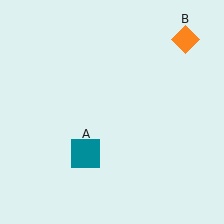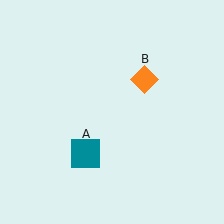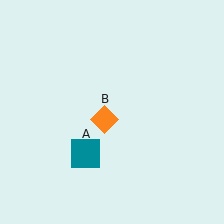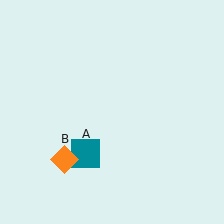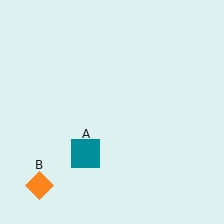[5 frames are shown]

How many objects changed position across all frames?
1 object changed position: orange diamond (object B).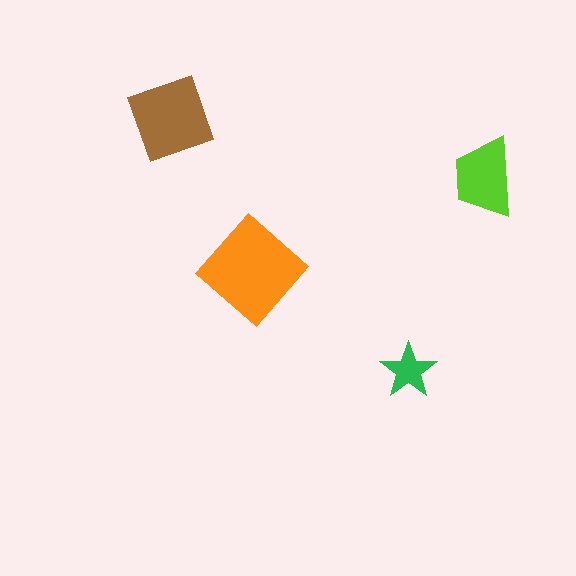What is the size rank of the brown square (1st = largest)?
2nd.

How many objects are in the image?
There are 4 objects in the image.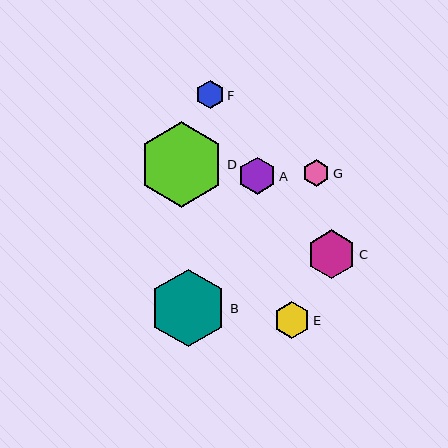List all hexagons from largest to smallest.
From largest to smallest: D, B, C, A, E, F, G.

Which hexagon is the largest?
Hexagon D is the largest with a size of approximately 85 pixels.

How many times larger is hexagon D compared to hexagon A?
Hexagon D is approximately 2.3 times the size of hexagon A.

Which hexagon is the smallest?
Hexagon G is the smallest with a size of approximately 27 pixels.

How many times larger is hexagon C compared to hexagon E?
Hexagon C is approximately 1.3 times the size of hexagon E.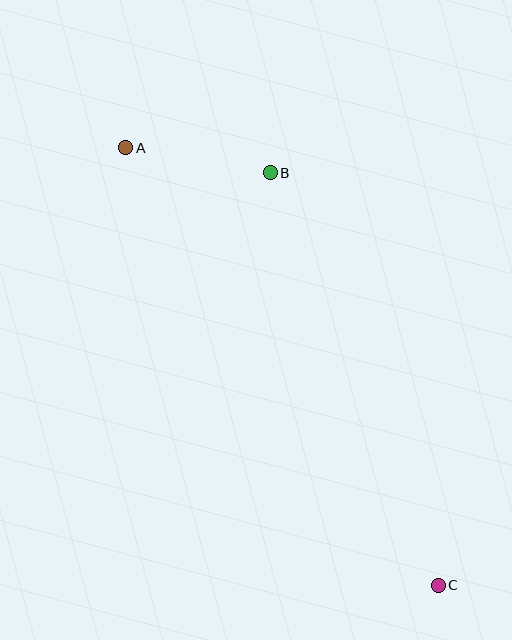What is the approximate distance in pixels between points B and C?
The distance between B and C is approximately 445 pixels.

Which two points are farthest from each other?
Points A and C are farthest from each other.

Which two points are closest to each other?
Points A and B are closest to each other.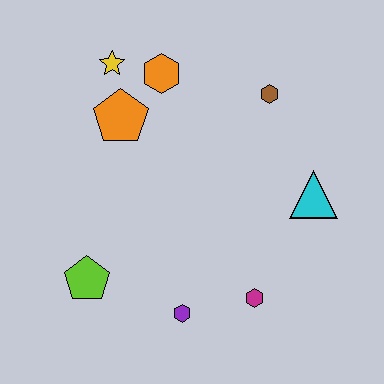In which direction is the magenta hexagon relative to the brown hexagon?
The magenta hexagon is below the brown hexagon.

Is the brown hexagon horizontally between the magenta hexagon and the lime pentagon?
No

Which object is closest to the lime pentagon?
The purple hexagon is closest to the lime pentagon.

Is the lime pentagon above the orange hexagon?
No